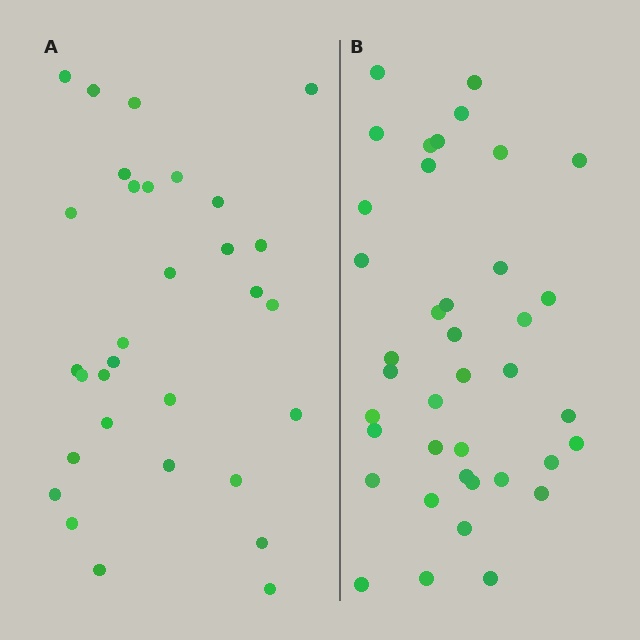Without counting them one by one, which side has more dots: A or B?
Region B (the right region) has more dots.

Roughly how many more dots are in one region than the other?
Region B has roughly 8 or so more dots than region A.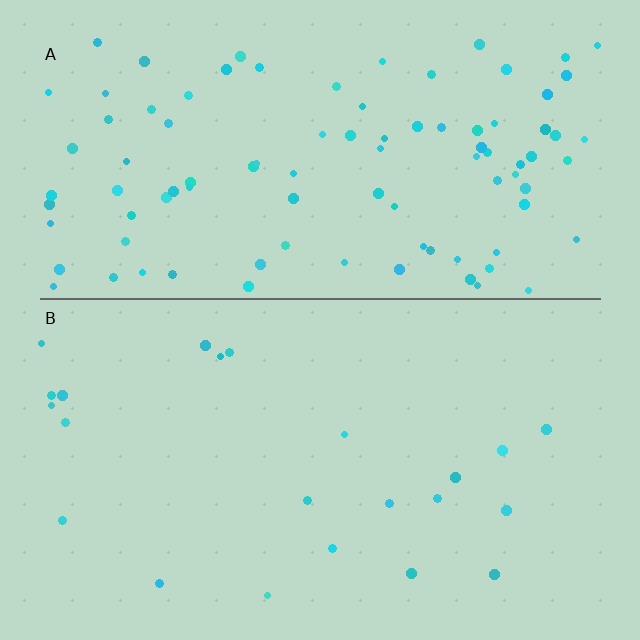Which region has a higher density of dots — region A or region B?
A (the top).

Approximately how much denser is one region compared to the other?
Approximately 4.2× — region A over region B.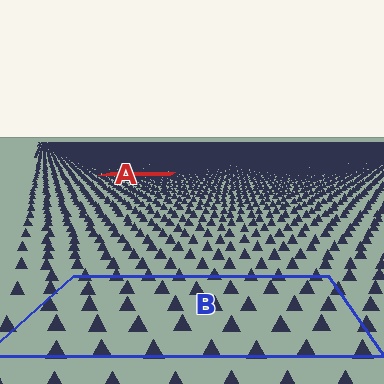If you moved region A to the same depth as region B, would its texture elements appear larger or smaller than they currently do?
They would appear larger. At a closer depth, the same texture elements are projected at a bigger on-screen size.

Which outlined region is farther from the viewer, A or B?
Region A is farther from the viewer — the texture elements inside it appear smaller and more densely packed.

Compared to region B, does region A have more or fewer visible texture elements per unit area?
Region A has more texture elements per unit area — they are packed more densely because it is farther away.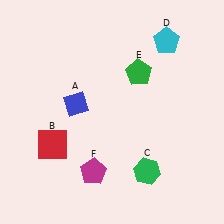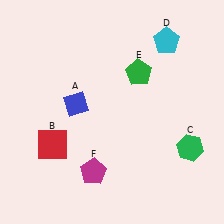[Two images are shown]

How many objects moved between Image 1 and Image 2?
1 object moved between the two images.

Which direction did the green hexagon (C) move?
The green hexagon (C) moved right.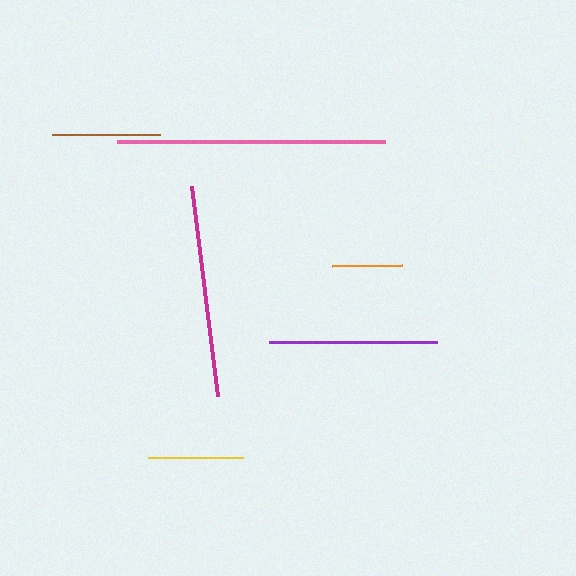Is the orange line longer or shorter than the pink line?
The pink line is longer than the orange line.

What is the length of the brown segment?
The brown segment is approximately 109 pixels long.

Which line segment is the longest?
The pink line is the longest at approximately 269 pixels.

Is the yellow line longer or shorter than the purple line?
The purple line is longer than the yellow line.